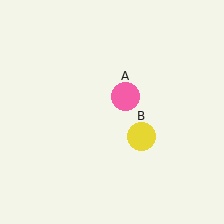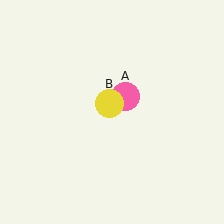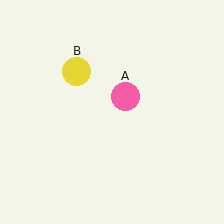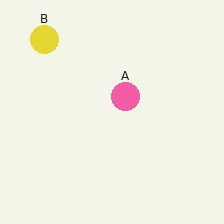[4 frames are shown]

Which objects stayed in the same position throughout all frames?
Pink circle (object A) remained stationary.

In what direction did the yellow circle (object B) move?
The yellow circle (object B) moved up and to the left.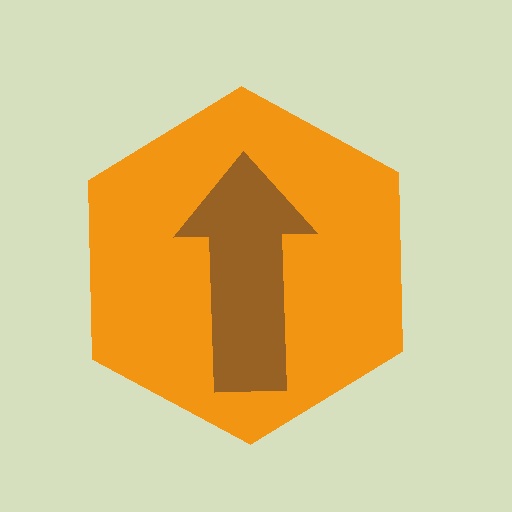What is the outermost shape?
The orange hexagon.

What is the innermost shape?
The brown arrow.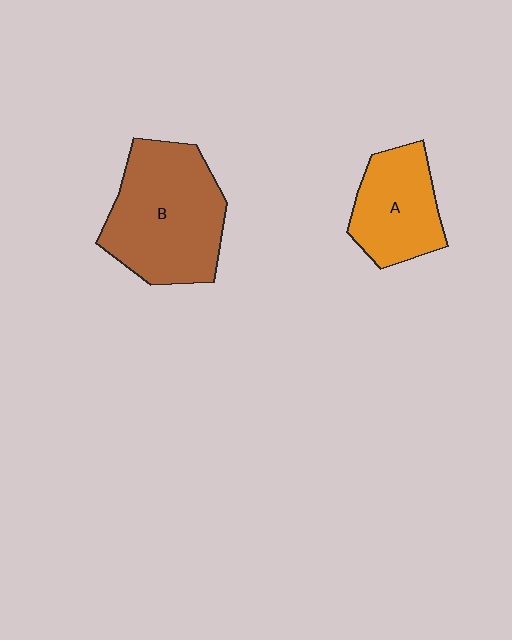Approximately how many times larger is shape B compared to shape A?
Approximately 1.6 times.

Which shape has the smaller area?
Shape A (orange).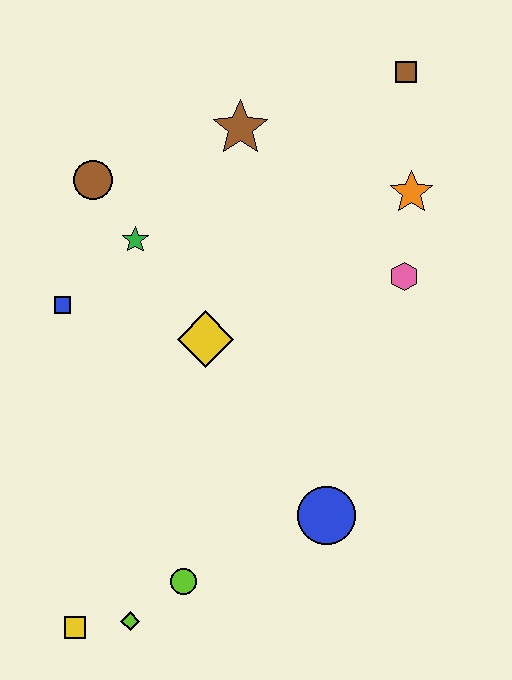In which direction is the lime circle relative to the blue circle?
The lime circle is to the left of the blue circle.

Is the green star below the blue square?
No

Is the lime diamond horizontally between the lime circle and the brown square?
No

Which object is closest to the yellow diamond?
The green star is closest to the yellow diamond.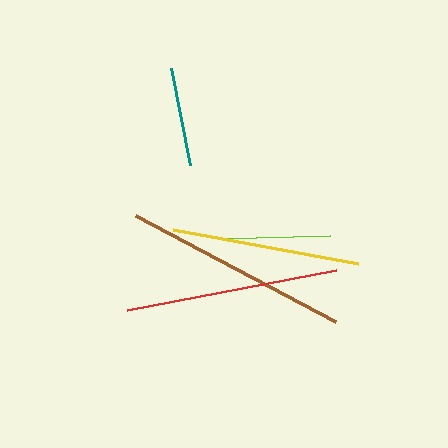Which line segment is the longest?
The brown line is the longest at approximately 226 pixels.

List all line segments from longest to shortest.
From longest to shortest: brown, red, yellow, lime, teal.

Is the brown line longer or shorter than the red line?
The brown line is longer than the red line.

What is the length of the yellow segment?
The yellow segment is approximately 188 pixels long.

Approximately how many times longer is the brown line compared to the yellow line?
The brown line is approximately 1.2 times the length of the yellow line.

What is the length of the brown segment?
The brown segment is approximately 226 pixels long.